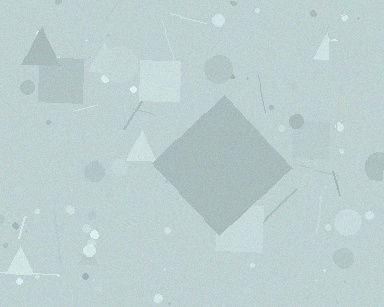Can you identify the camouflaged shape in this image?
The camouflaged shape is a diamond.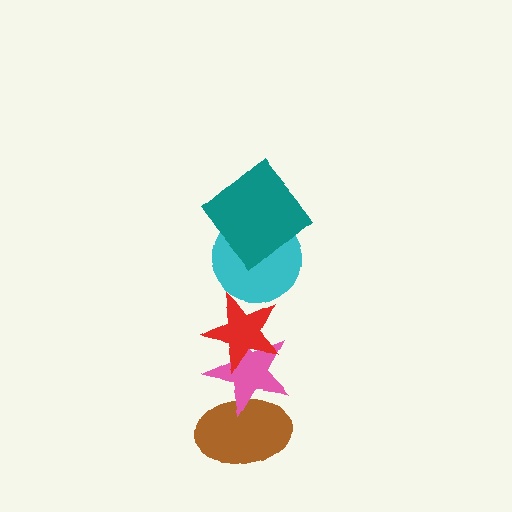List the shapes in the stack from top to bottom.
From top to bottom: the teal diamond, the cyan circle, the red star, the pink star, the brown ellipse.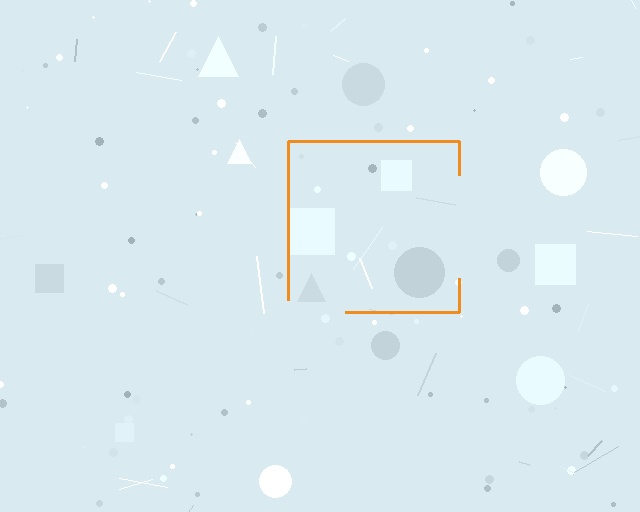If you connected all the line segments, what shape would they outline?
They would outline a square.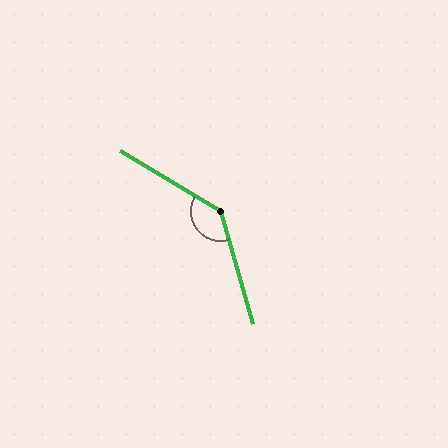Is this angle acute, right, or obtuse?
It is obtuse.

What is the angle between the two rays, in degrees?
Approximately 137 degrees.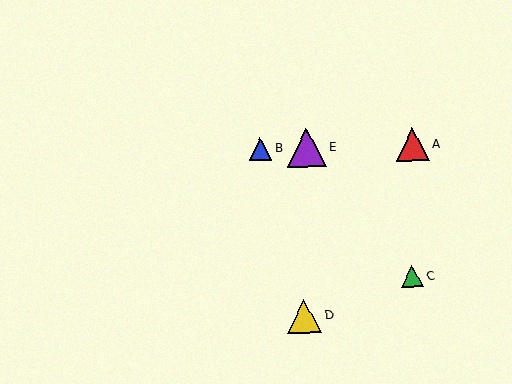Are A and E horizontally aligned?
Yes, both are at y≈144.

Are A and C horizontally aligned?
No, A is at y≈144 and C is at y≈276.